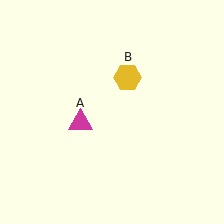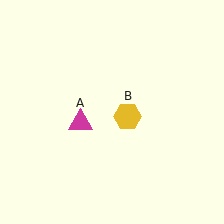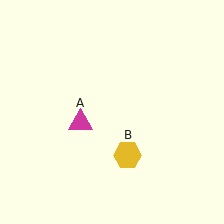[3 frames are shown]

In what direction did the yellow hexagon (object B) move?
The yellow hexagon (object B) moved down.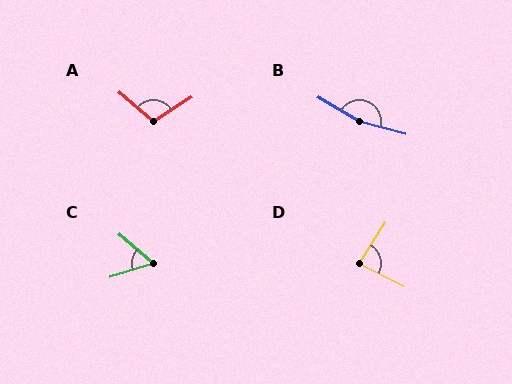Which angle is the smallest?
C, at approximately 58 degrees.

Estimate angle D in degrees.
Approximately 84 degrees.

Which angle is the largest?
B, at approximately 165 degrees.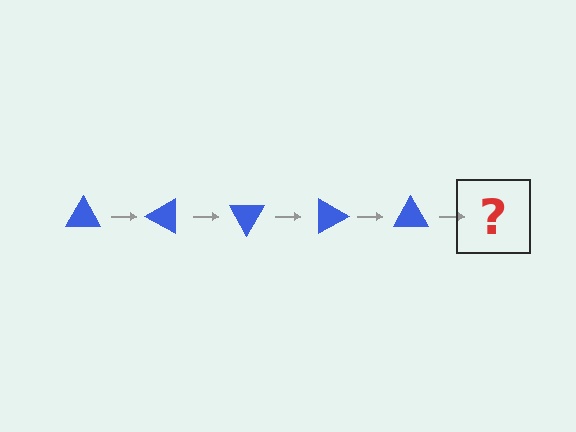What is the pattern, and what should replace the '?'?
The pattern is that the triangle rotates 30 degrees each step. The '?' should be a blue triangle rotated 150 degrees.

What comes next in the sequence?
The next element should be a blue triangle rotated 150 degrees.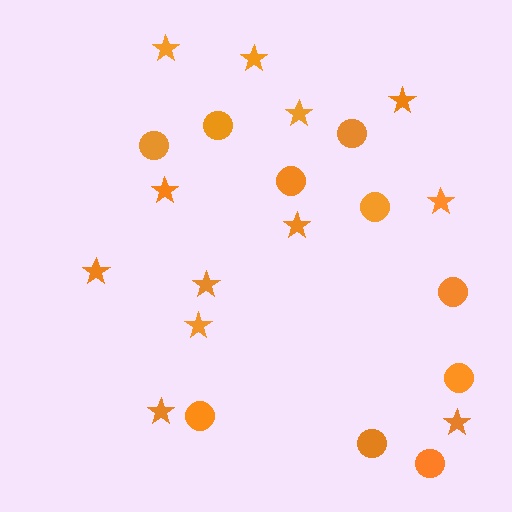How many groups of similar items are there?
There are 2 groups: one group of stars (12) and one group of circles (10).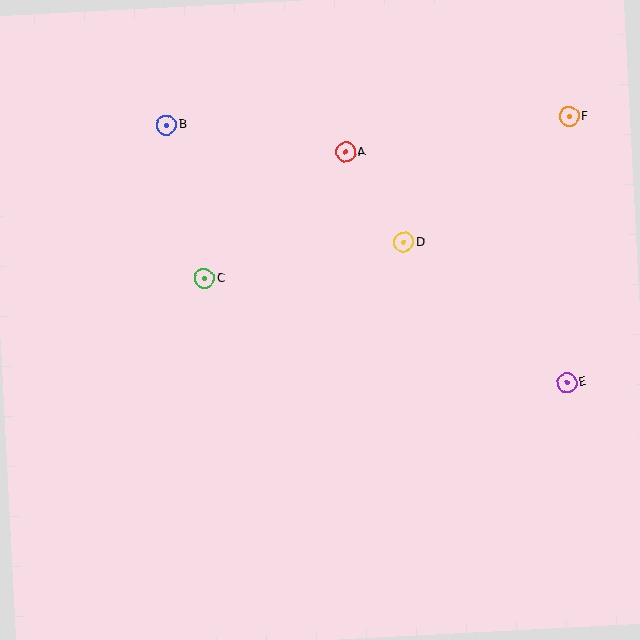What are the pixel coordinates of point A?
Point A is at (346, 152).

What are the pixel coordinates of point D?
Point D is at (404, 242).